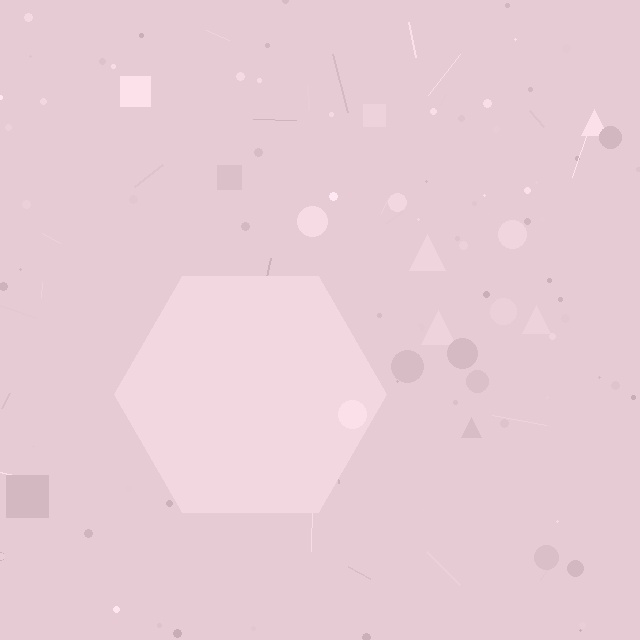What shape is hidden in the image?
A hexagon is hidden in the image.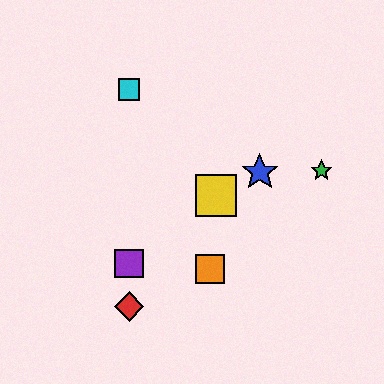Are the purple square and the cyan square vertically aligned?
Yes, both are at x≈129.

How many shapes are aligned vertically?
3 shapes (the red diamond, the purple square, the cyan square) are aligned vertically.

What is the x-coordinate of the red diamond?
The red diamond is at x≈129.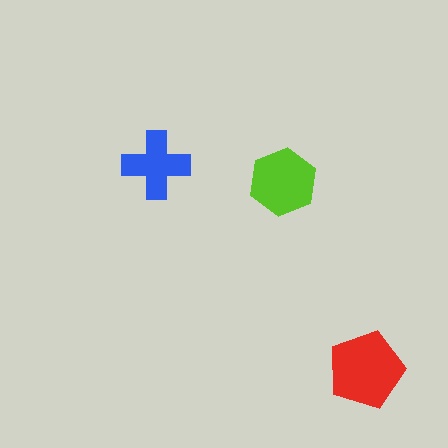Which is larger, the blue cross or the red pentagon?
The red pentagon.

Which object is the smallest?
The blue cross.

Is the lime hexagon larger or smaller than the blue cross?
Larger.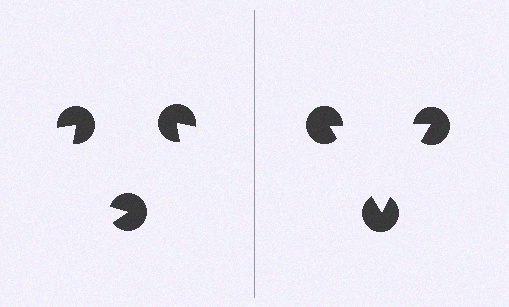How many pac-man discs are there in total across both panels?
6 — 3 on each side.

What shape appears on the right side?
An illusory triangle.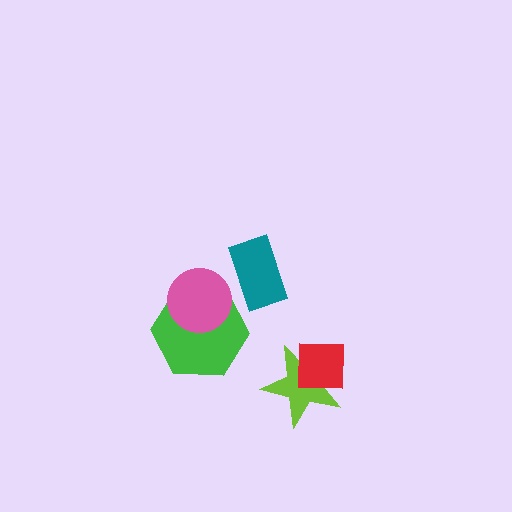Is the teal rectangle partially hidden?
No, no other shape covers it.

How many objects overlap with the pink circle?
1 object overlaps with the pink circle.